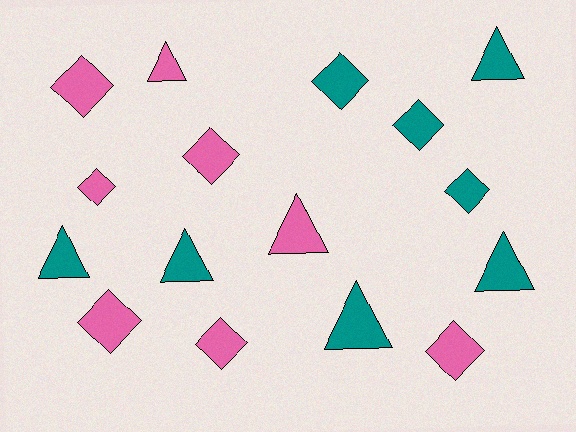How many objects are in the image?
There are 16 objects.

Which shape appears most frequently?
Diamond, with 9 objects.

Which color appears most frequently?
Pink, with 8 objects.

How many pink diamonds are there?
There are 6 pink diamonds.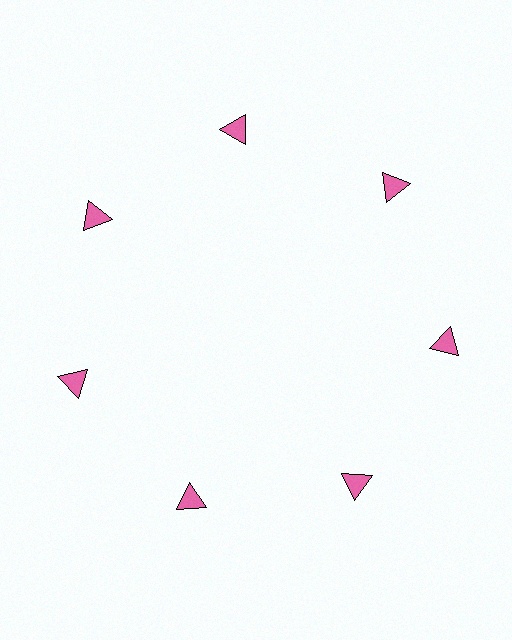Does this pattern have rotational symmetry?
Yes, this pattern has 7-fold rotational symmetry. It looks the same after rotating 51 degrees around the center.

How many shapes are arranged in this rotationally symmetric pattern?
There are 7 shapes, arranged in 7 groups of 1.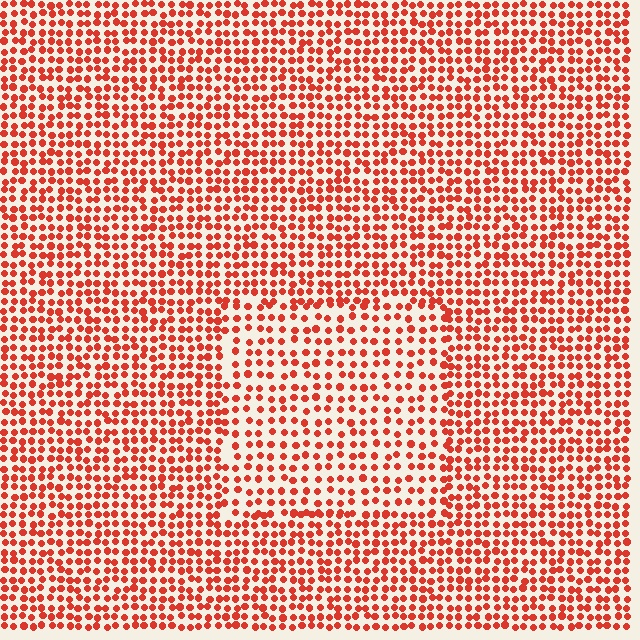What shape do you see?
I see a rectangle.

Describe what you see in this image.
The image contains small red elements arranged at two different densities. A rectangle-shaped region is visible where the elements are less densely packed than the surrounding area.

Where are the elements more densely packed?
The elements are more densely packed outside the rectangle boundary.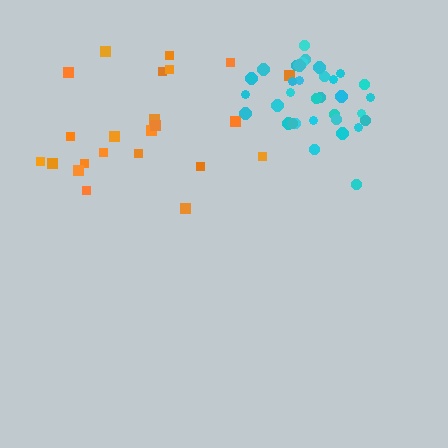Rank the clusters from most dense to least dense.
cyan, orange.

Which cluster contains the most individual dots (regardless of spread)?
Cyan (35).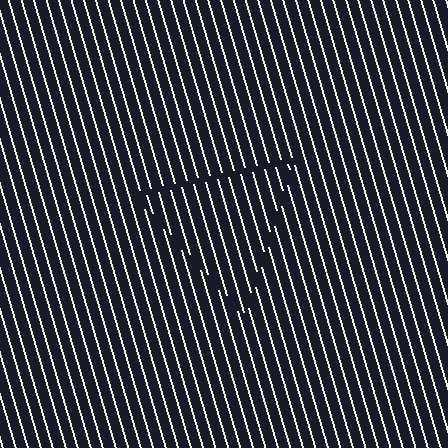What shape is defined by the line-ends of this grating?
An illusory triangle. The interior of the shape contains the same grating, shifted by half a period — the contour is defined by the phase discontinuity where line-ends from the inner and outer gratings abut.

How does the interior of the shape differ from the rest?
The interior of the shape contains the same grating, shifted by half a period — the contour is defined by the phase discontinuity where line-ends from the inner and outer gratings abut.